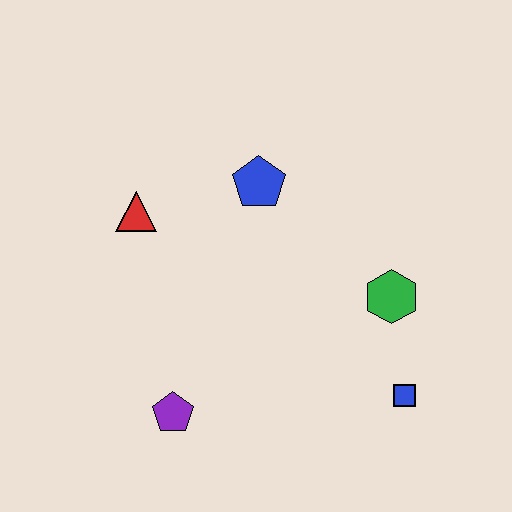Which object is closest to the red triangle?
The blue pentagon is closest to the red triangle.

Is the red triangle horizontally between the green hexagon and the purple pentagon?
No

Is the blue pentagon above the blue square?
Yes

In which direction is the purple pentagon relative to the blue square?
The purple pentagon is to the left of the blue square.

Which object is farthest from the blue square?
The red triangle is farthest from the blue square.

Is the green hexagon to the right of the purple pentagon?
Yes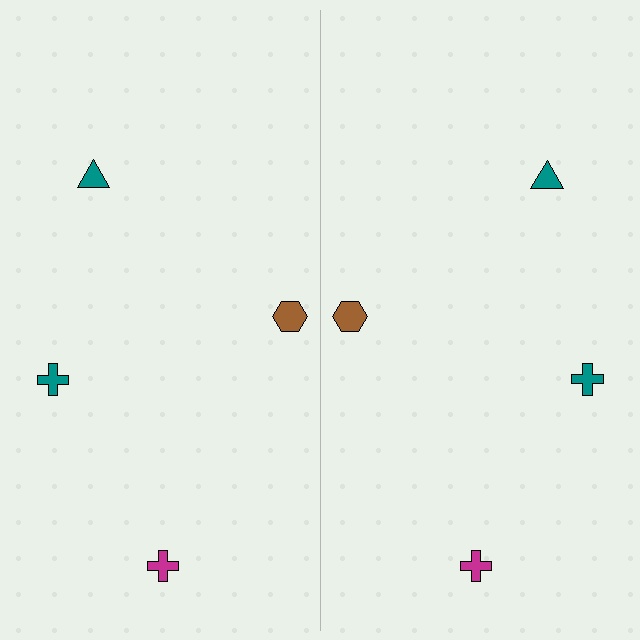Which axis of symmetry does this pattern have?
The pattern has a vertical axis of symmetry running through the center of the image.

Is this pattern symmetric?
Yes, this pattern has bilateral (reflection) symmetry.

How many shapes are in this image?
There are 8 shapes in this image.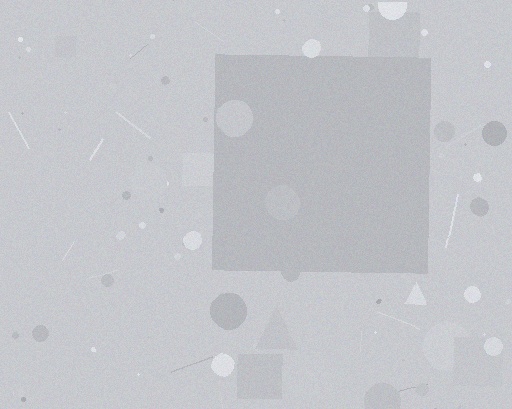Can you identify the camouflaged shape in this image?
The camouflaged shape is a square.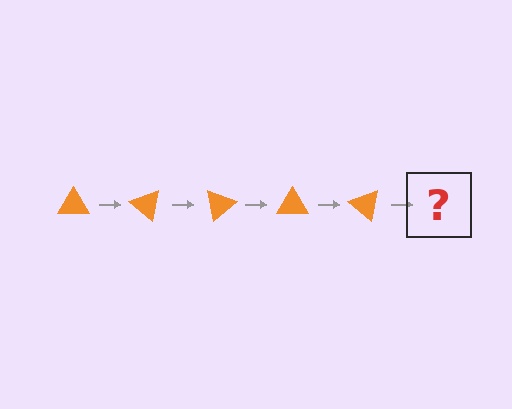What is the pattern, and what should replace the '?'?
The pattern is that the triangle rotates 40 degrees each step. The '?' should be an orange triangle rotated 200 degrees.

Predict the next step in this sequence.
The next step is an orange triangle rotated 200 degrees.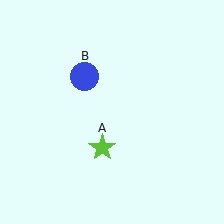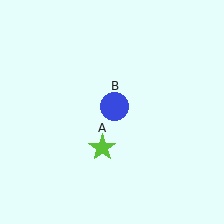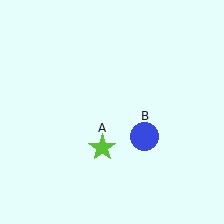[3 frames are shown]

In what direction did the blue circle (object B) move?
The blue circle (object B) moved down and to the right.